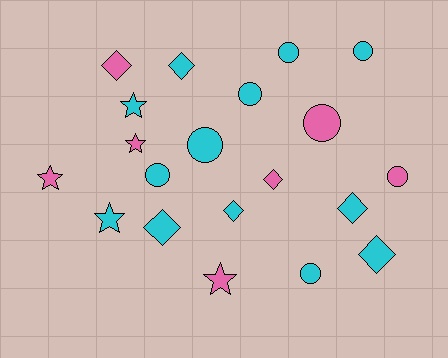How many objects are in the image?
There are 20 objects.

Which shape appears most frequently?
Circle, with 8 objects.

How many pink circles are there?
There are 2 pink circles.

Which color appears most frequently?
Cyan, with 13 objects.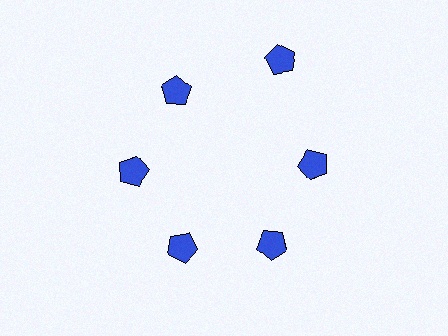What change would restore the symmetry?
The symmetry would be restored by moving it inward, back onto the ring so that all 6 pentagons sit at equal angles and equal distance from the center.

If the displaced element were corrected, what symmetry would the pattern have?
It would have 6-fold rotational symmetry — the pattern would map onto itself every 60 degrees.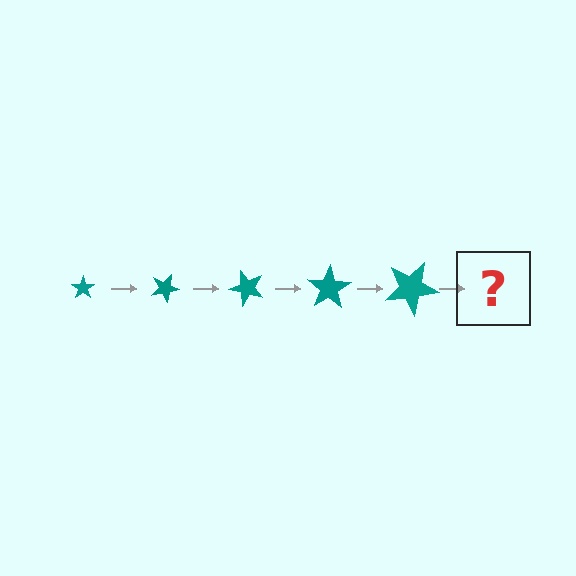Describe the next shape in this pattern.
It should be a star, larger than the previous one and rotated 125 degrees from the start.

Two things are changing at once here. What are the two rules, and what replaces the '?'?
The two rules are that the star grows larger each step and it rotates 25 degrees each step. The '?' should be a star, larger than the previous one and rotated 125 degrees from the start.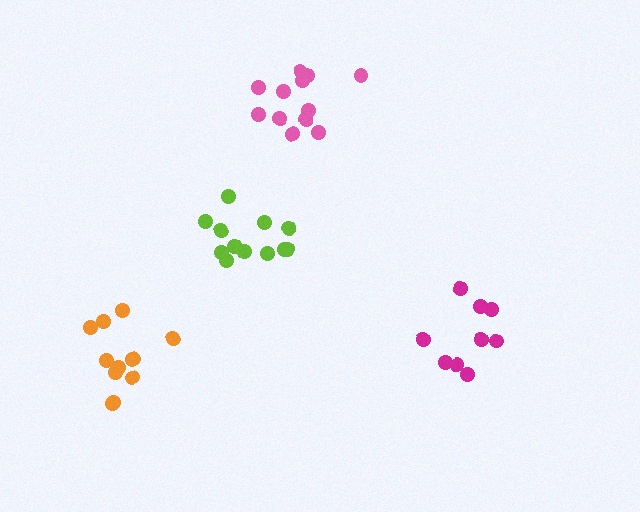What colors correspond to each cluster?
The clusters are colored: orange, lime, magenta, pink.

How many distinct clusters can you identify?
There are 4 distinct clusters.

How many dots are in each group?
Group 1: 12 dots, Group 2: 13 dots, Group 3: 10 dots, Group 4: 13 dots (48 total).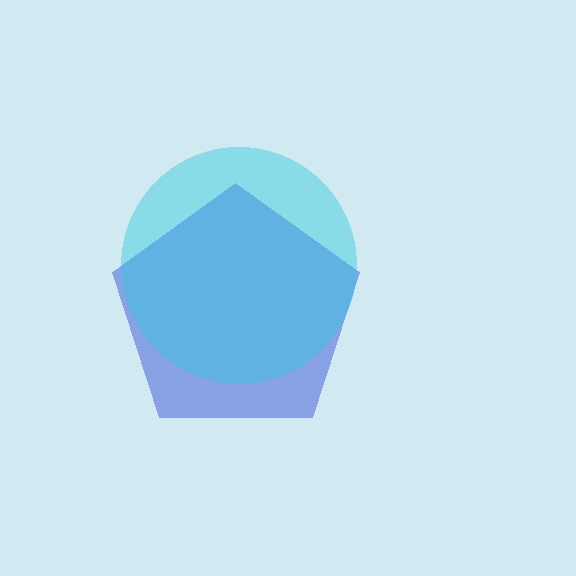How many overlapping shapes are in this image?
There are 2 overlapping shapes in the image.